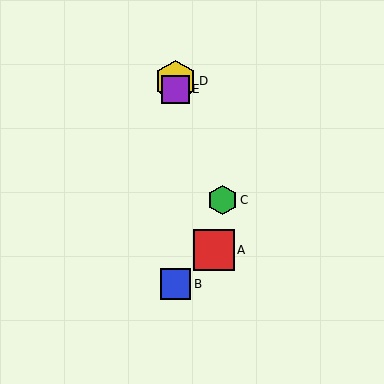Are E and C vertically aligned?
No, E is at x≈175 and C is at x≈223.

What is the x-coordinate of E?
Object E is at x≈175.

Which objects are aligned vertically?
Objects B, D, E are aligned vertically.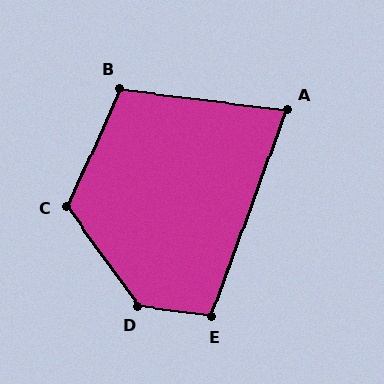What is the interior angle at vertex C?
Approximately 120 degrees (obtuse).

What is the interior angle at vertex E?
Approximately 102 degrees (obtuse).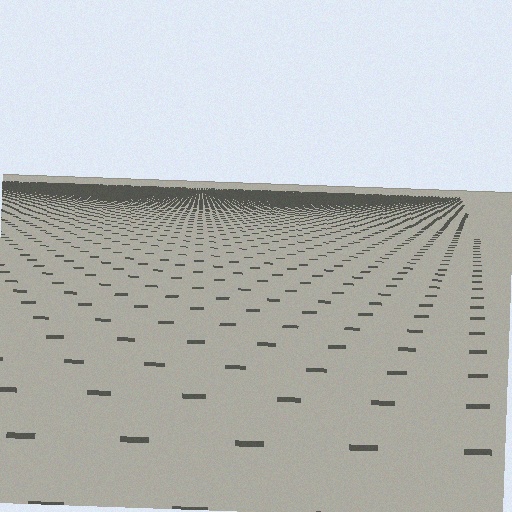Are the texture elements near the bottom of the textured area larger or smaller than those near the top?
Larger. Near the bottom, elements are closer to the viewer and appear at a bigger on-screen size.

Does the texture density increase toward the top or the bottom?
Density increases toward the top.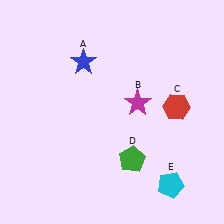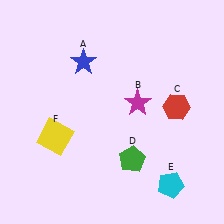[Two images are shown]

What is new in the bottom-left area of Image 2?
A yellow square (F) was added in the bottom-left area of Image 2.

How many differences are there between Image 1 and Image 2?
There is 1 difference between the two images.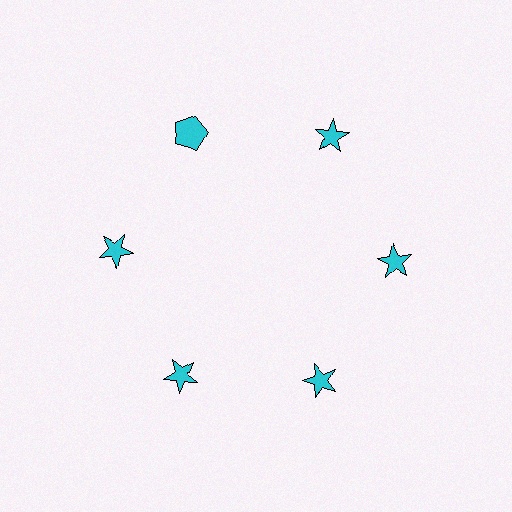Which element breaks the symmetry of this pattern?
The cyan pentagon at roughly the 11 o'clock position breaks the symmetry. All other shapes are cyan stars.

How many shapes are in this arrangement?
There are 6 shapes arranged in a ring pattern.